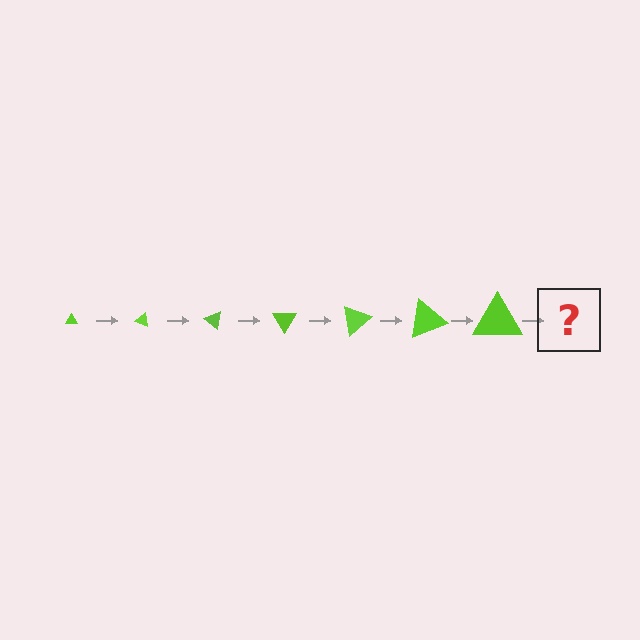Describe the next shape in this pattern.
It should be a triangle, larger than the previous one and rotated 140 degrees from the start.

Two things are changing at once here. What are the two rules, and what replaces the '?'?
The two rules are that the triangle grows larger each step and it rotates 20 degrees each step. The '?' should be a triangle, larger than the previous one and rotated 140 degrees from the start.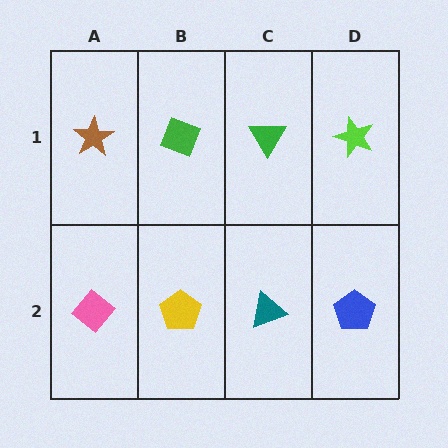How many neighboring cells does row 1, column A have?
2.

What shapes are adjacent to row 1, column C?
A teal triangle (row 2, column C), a green diamond (row 1, column B), a lime star (row 1, column D).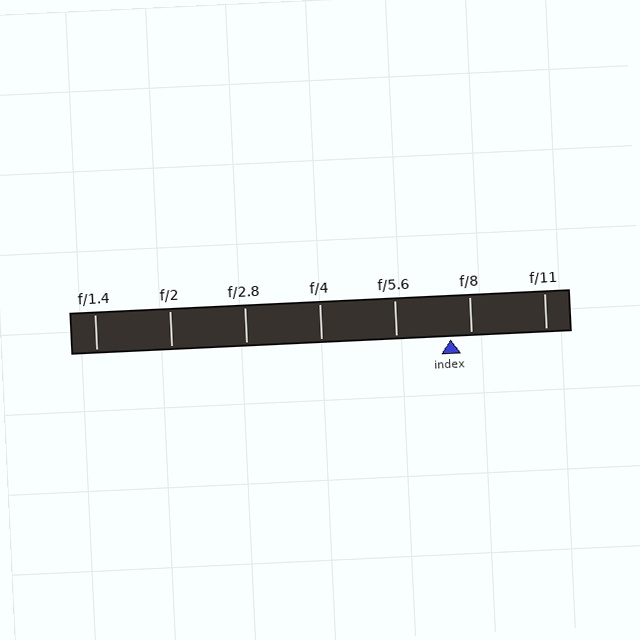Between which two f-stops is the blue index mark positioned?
The index mark is between f/5.6 and f/8.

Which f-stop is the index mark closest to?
The index mark is closest to f/8.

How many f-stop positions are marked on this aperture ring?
There are 7 f-stop positions marked.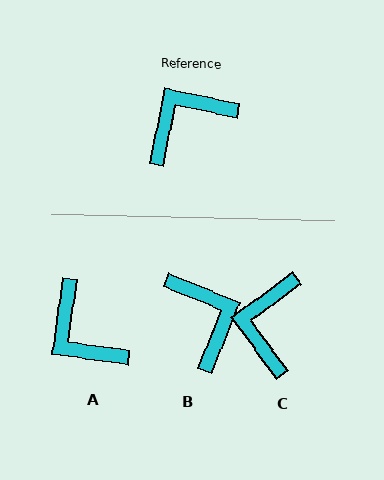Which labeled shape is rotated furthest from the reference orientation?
B, about 100 degrees away.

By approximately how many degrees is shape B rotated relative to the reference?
Approximately 100 degrees clockwise.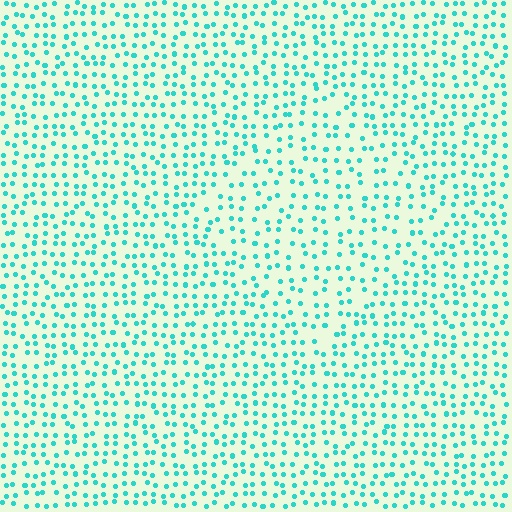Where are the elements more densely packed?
The elements are more densely packed outside the diamond boundary.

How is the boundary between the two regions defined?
The boundary is defined by a change in element density (approximately 1.4x ratio). All elements are the same color, size, and shape.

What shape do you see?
I see a diamond.